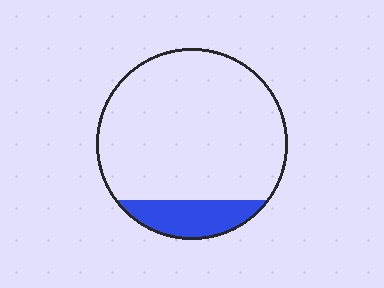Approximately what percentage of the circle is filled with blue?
Approximately 15%.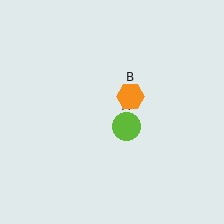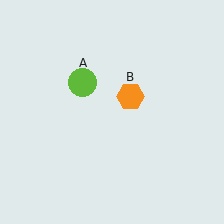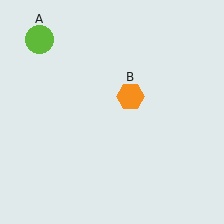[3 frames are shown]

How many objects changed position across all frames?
1 object changed position: lime circle (object A).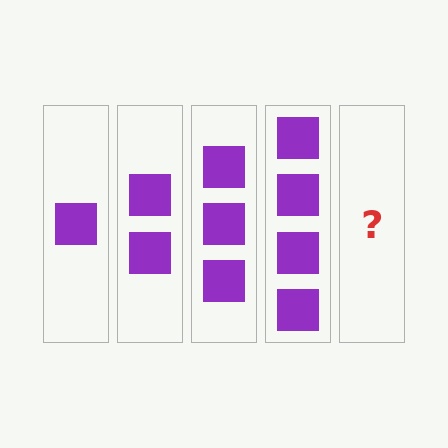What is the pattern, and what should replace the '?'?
The pattern is that each step adds one more square. The '?' should be 5 squares.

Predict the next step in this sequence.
The next step is 5 squares.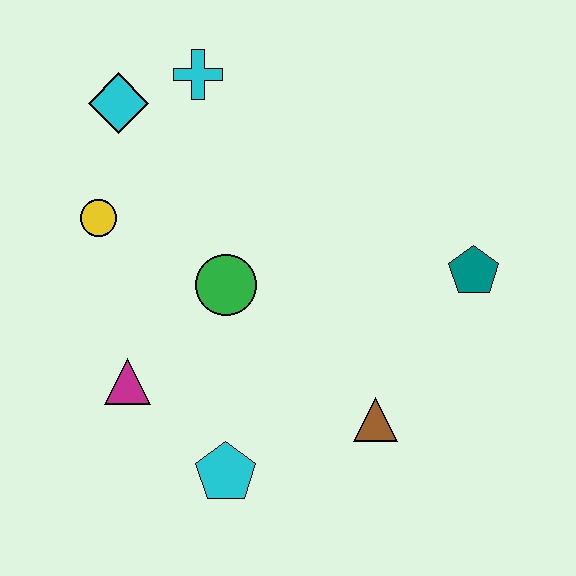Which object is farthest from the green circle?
The teal pentagon is farthest from the green circle.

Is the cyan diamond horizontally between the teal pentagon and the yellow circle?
Yes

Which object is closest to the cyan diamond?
The cyan cross is closest to the cyan diamond.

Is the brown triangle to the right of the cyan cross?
Yes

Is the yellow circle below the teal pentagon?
No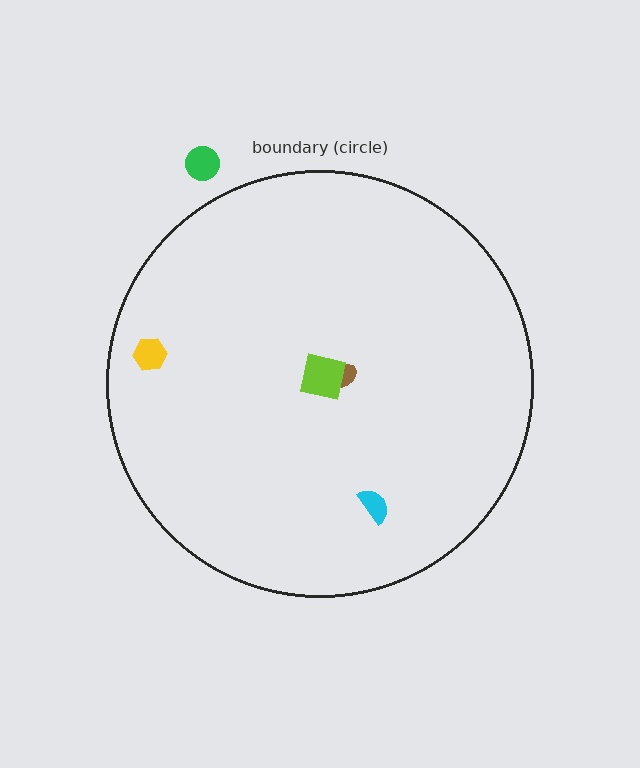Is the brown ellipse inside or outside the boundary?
Inside.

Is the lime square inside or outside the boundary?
Inside.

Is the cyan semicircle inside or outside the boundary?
Inside.